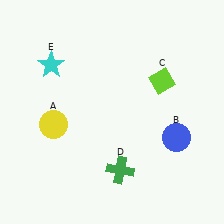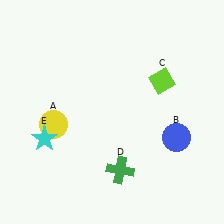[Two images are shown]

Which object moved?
The cyan star (E) moved down.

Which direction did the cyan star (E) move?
The cyan star (E) moved down.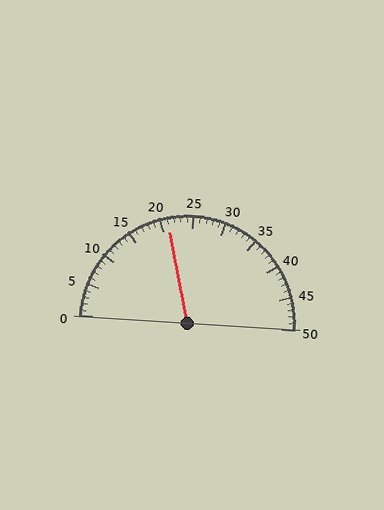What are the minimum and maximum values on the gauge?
The gauge ranges from 0 to 50.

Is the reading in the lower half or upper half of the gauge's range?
The reading is in the lower half of the range (0 to 50).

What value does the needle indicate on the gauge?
The needle indicates approximately 21.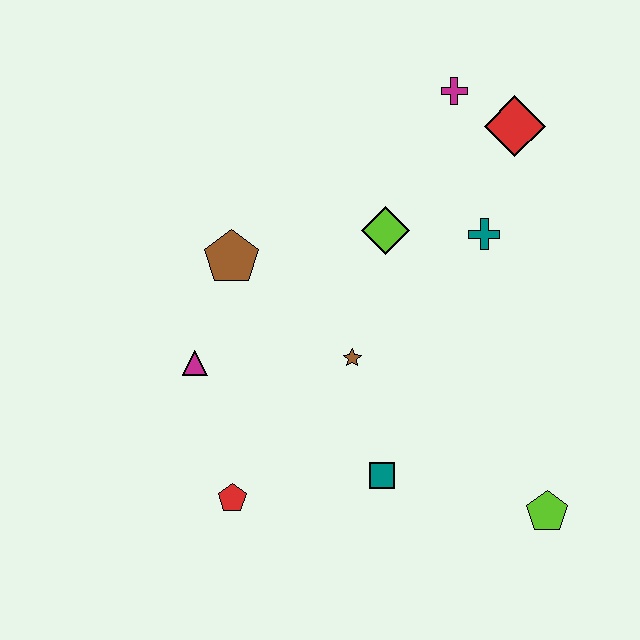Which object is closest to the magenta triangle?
The brown pentagon is closest to the magenta triangle.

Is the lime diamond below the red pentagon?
No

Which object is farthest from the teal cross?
The red pentagon is farthest from the teal cross.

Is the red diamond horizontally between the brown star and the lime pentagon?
Yes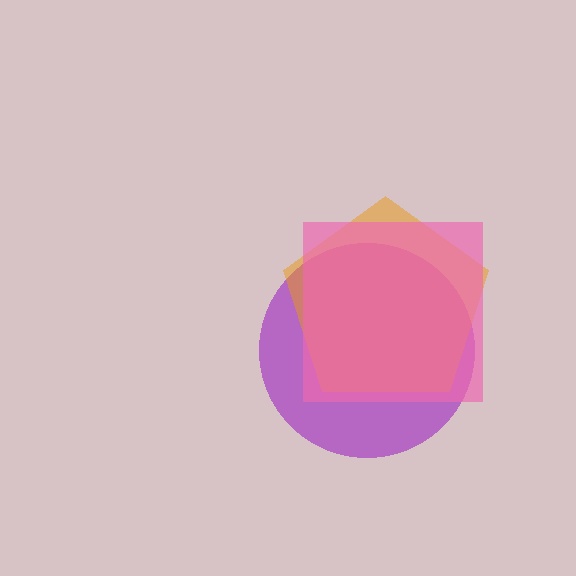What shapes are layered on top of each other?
The layered shapes are: a purple circle, an orange pentagon, a pink square.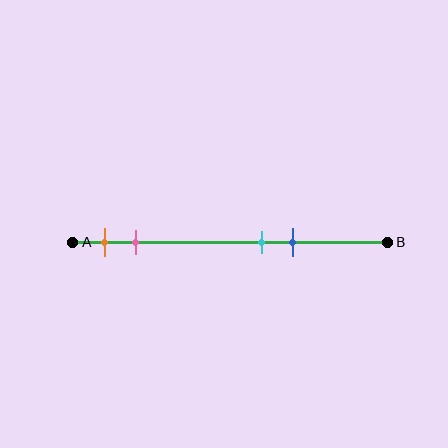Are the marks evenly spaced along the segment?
No, the marks are not evenly spaced.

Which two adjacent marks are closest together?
The cyan and blue marks are the closest adjacent pair.